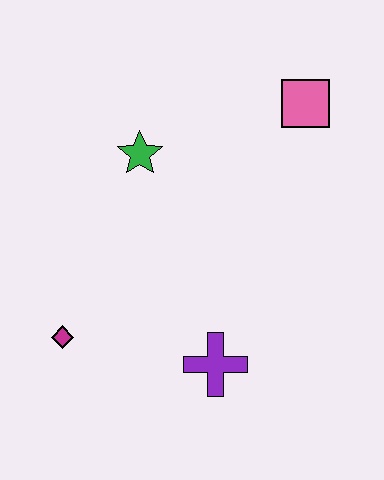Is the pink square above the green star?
Yes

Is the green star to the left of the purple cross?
Yes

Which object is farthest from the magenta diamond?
The pink square is farthest from the magenta diamond.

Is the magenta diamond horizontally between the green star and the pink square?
No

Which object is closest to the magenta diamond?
The purple cross is closest to the magenta diamond.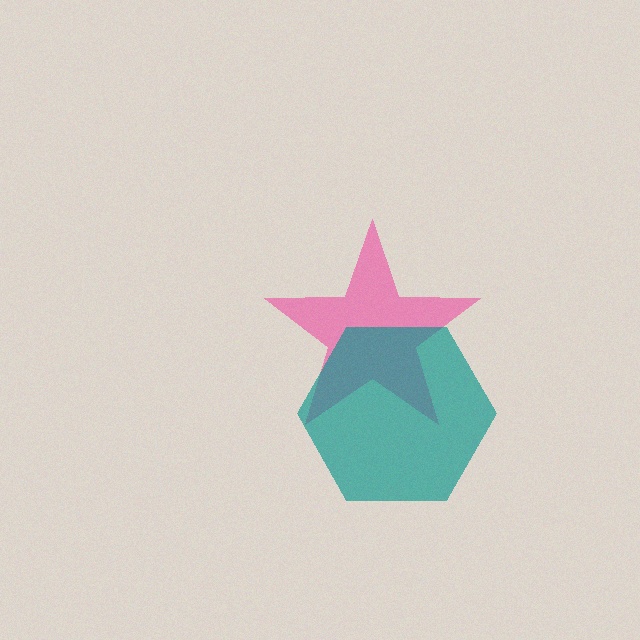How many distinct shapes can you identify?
There are 2 distinct shapes: a pink star, a teal hexagon.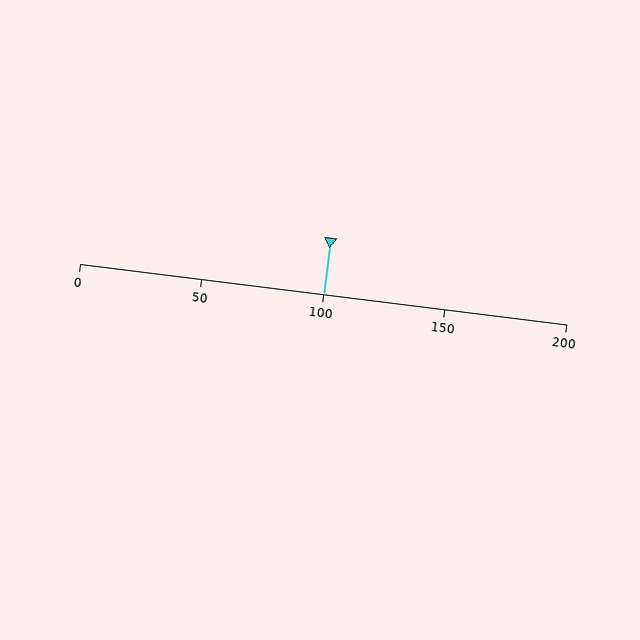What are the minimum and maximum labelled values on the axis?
The axis runs from 0 to 200.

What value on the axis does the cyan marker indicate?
The marker indicates approximately 100.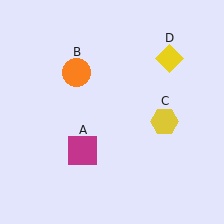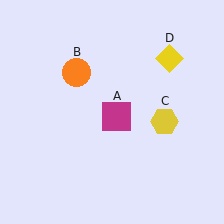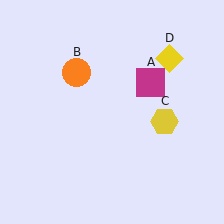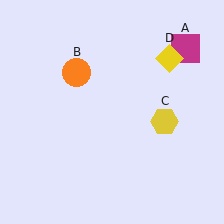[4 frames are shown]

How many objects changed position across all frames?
1 object changed position: magenta square (object A).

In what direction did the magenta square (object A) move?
The magenta square (object A) moved up and to the right.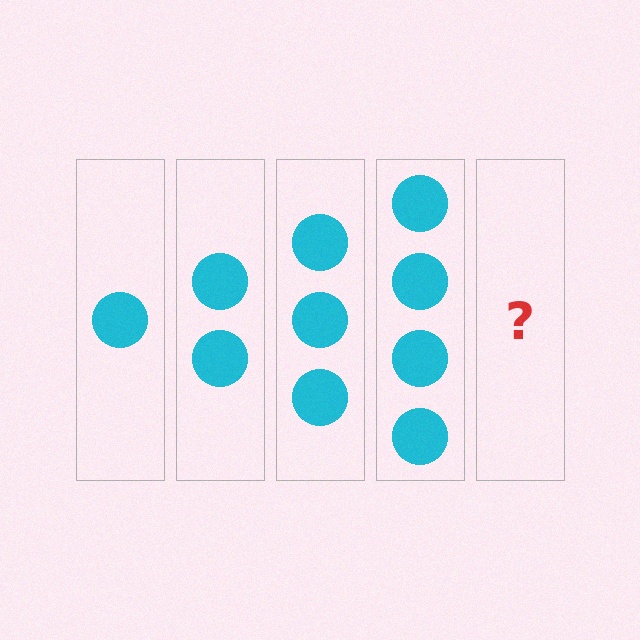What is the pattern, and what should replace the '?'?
The pattern is that each step adds one more circle. The '?' should be 5 circles.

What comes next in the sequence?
The next element should be 5 circles.